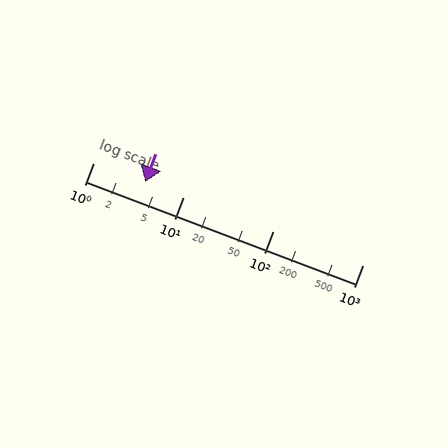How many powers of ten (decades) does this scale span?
The scale spans 3 decades, from 1 to 1000.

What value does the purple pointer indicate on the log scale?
The pointer indicates approximately 3.8.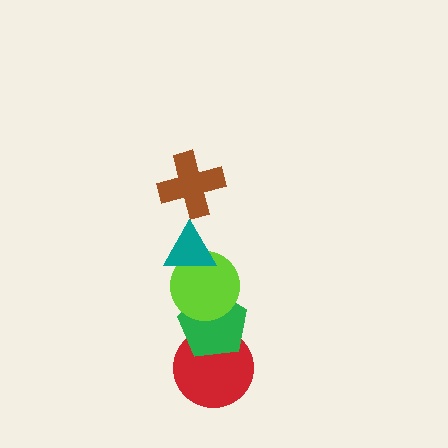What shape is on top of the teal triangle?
The brown cross is on top of the teal triangle.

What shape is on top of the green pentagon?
The lime circle is on top of the green pentagon.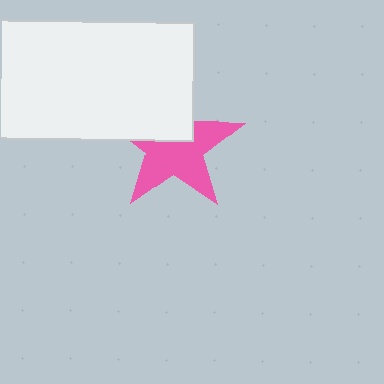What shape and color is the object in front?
The object in front is a white rectangle.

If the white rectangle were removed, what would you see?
You would see the complete pink star.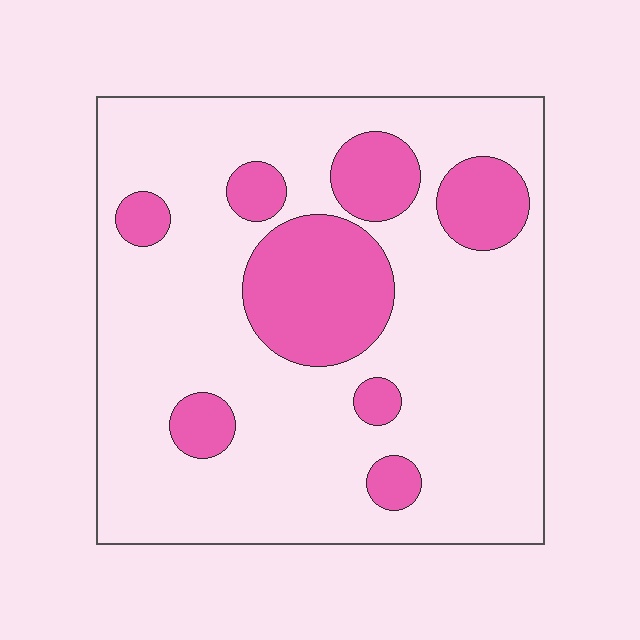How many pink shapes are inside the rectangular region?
8.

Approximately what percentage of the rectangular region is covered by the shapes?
Approximately 20%.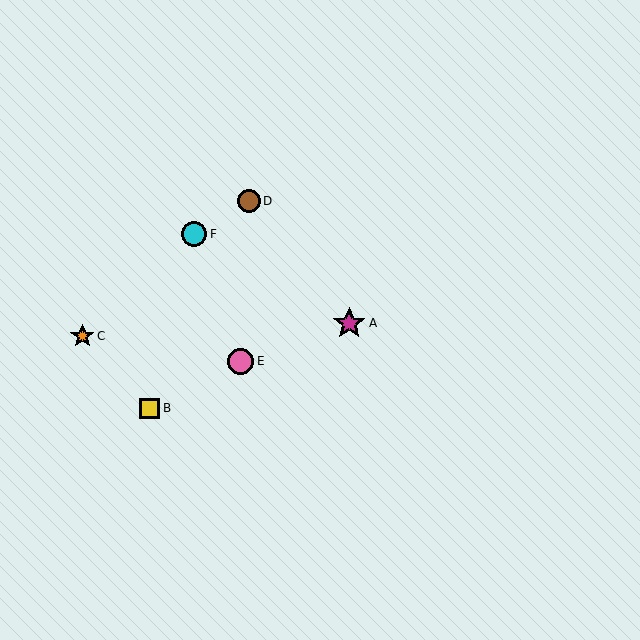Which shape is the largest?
The magenta star (labeled A) is the largest.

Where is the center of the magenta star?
The center of the magenta star is at (349, 323).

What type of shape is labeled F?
Shape F is a cyan circle.